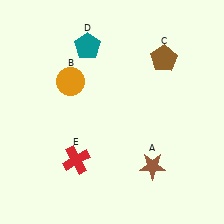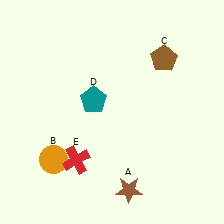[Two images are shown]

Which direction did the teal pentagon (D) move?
The teal pentagon (D) moved down.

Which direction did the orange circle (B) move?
The orange circle (B) moved down.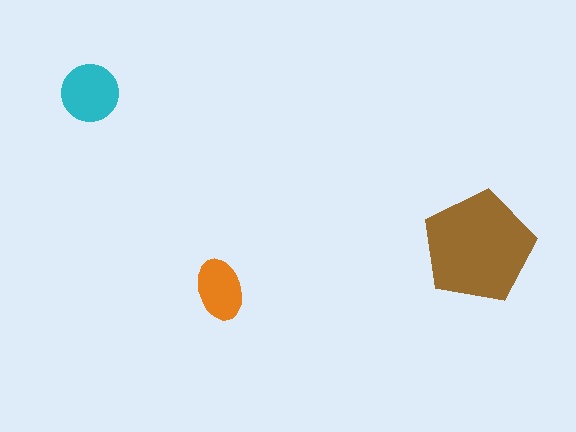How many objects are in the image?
There are 3 objects in the image.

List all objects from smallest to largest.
The orange ellipse, the cyan circle, the brown pentagon.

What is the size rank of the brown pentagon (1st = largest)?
1st.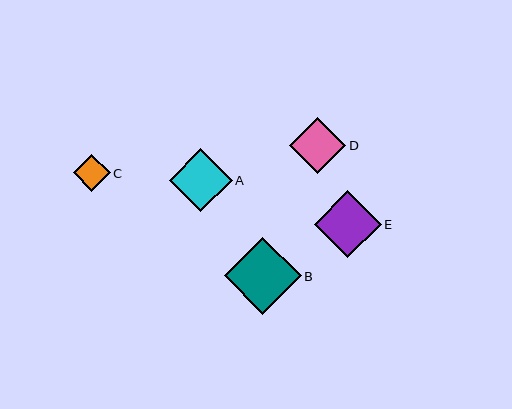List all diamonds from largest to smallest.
From largest to smallest: B, E, A, D, C.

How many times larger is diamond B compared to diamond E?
Diamond B is approximately 1.1 times the size of diamond E.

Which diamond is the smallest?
Diamond C is the smallest with a size of approximately 37 pixels.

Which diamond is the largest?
Diamond B is the largest with a size of approximately 77 pixels.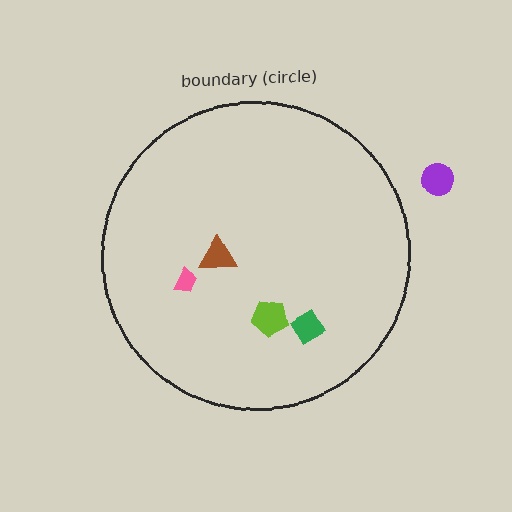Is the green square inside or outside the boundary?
Inside.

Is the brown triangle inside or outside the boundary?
Inside.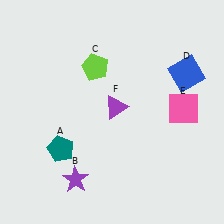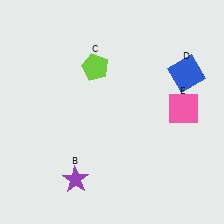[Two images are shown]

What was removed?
The teal pentagon (A), the purple triangle (F) were removed in Image 2.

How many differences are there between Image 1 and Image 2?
There are 2 differences between the two images.